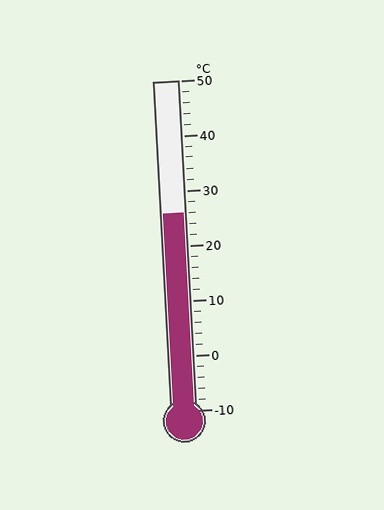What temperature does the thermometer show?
The thermometer shows approximately 26°C.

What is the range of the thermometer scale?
The thermometer scale ranges from -10°C to 50°C.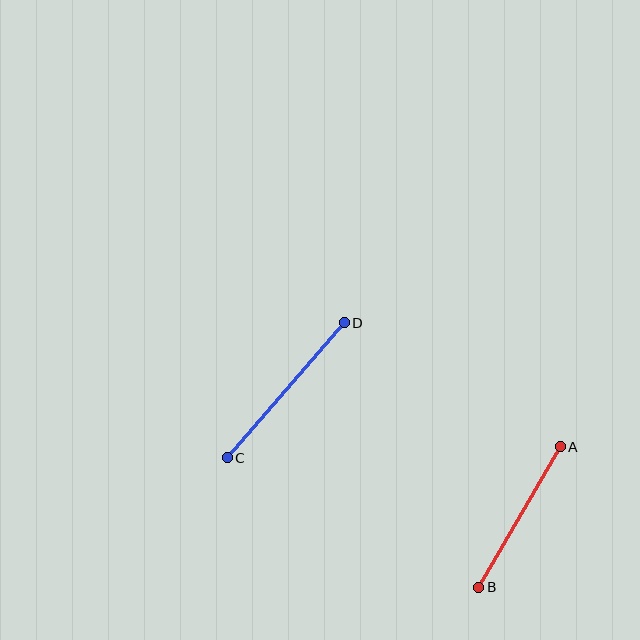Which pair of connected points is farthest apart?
Points C and D are farthest apart.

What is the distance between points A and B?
The distance is approximately 162 pixels.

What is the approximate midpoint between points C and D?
The midpoint is at approximately (286, 390) pixels.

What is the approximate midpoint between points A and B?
The midpoint is at approximately (519, 517) pixels.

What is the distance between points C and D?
The distance is approximately 179 pixels.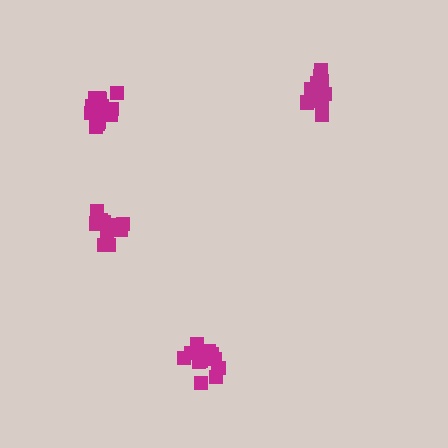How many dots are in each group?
Group 1: 12 dots, Group 2: 16 dots, Group 3: 15 dots, Group 4: 16 dots (59 total).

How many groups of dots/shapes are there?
There are 4 groups.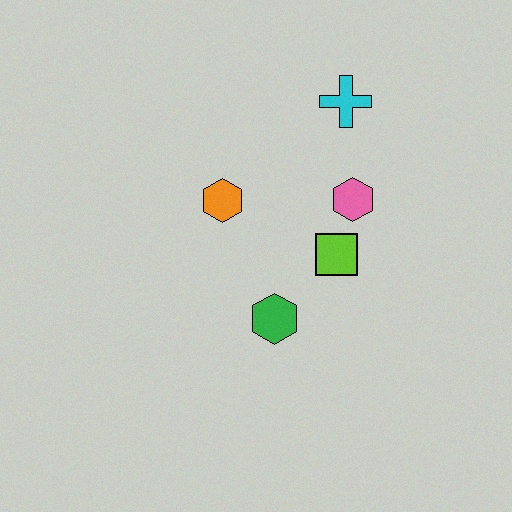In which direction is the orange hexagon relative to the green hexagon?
The orange hexagon is above the green hexagon.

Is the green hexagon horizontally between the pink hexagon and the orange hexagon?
Yes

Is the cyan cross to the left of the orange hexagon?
No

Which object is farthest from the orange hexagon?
The cyan cross is farthest from the orange hexagon.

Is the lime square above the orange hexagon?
No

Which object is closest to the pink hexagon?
The lime square is closest to the pink hexagon.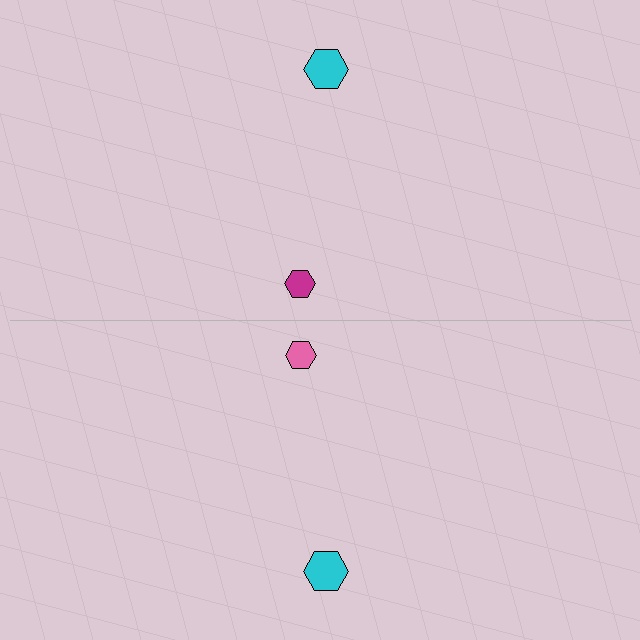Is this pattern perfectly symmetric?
No, the pattern is not perfectly symmetric. The pink hexagon on the bottom side breaks the symmetry — its mirror counterpart is magenta.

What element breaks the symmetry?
The pink hexagon on the bottom side breaks the symmetry — its mirror counterpart is magenta.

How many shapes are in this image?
There are 4 shapes in this image.